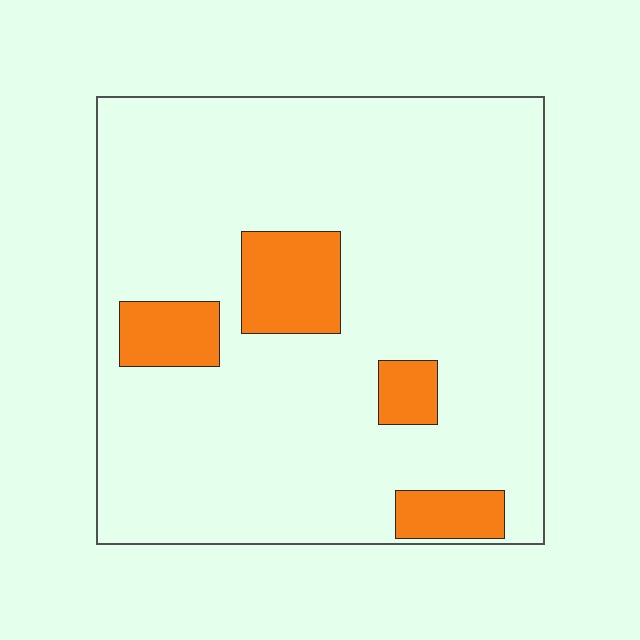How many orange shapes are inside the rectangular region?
4.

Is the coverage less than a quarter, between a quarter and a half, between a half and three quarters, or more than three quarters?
Less than a quarter.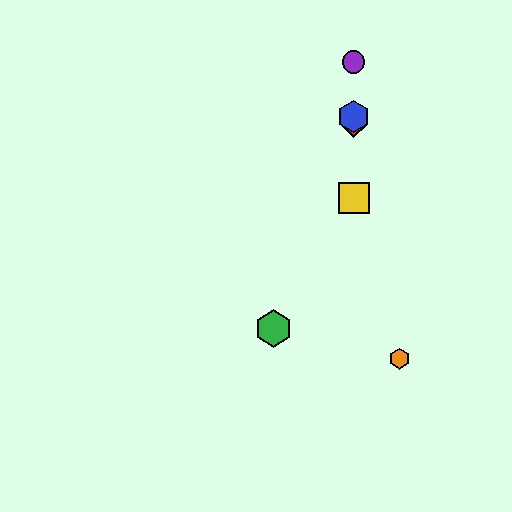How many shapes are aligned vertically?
4 shapes (the red diamond, the blue hexagon, the yellow square, the purple circle) are aligned vertically.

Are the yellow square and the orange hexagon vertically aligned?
No, the yellow square is at x≈354 and the orange hexagon is at x≈399.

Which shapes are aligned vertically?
The red diamond, the blue hexagon, the yellow square, the purple circle are aligned vertically.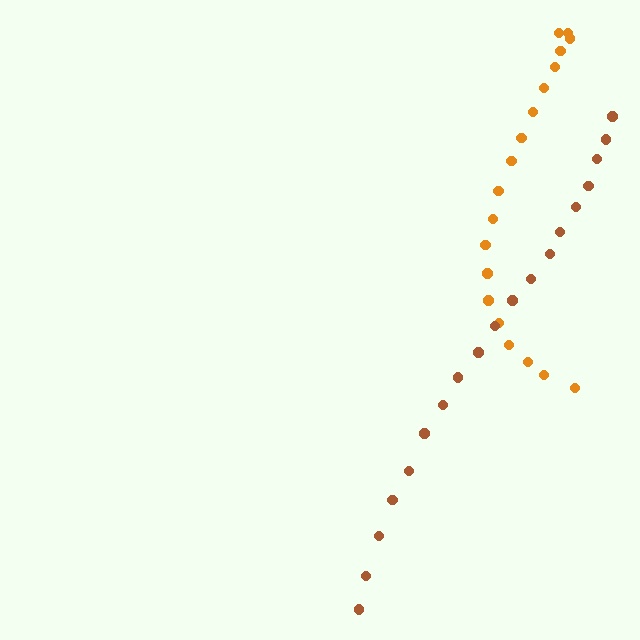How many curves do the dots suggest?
There are 2 distinct paths.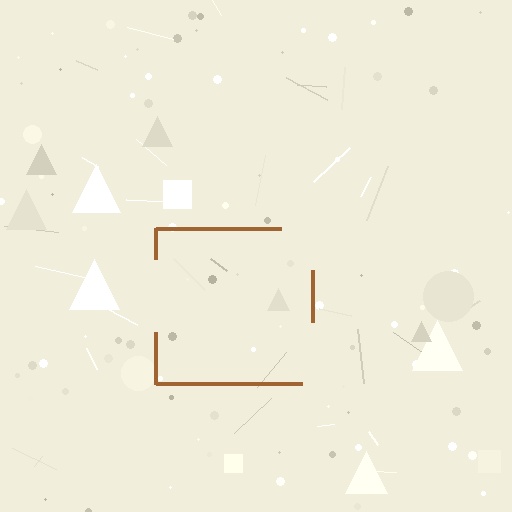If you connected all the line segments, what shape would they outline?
They would outline a square.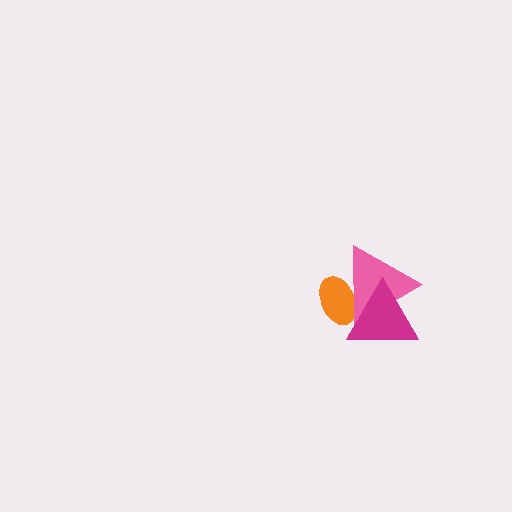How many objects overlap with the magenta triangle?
2 objects overlap with the magenta triangle.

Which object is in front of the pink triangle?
The magenta triangle is in front of the pink triangle.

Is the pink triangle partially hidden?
Yes, it is partially covered by another shape.